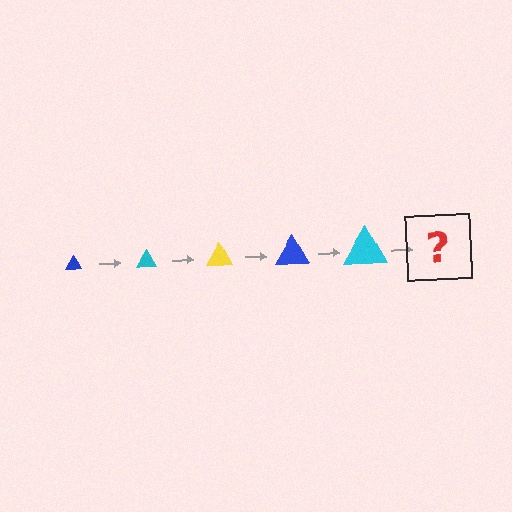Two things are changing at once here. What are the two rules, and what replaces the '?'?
The two rules are that the triangle grows larger each step and the color cycles through blue, cyan, and yellow. The '?' should be a yellow triangle, larger than the previous one.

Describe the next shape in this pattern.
It should be a yellow triangle, larger than the previous one.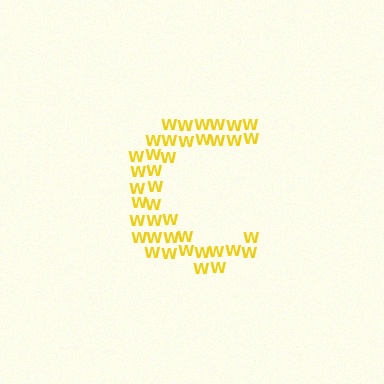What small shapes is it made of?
It is made of small letter W's.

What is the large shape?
The large shape is the letter C.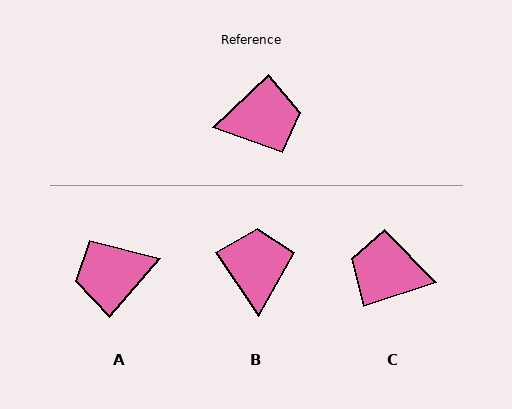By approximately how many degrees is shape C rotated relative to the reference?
Approximately 155 degrees counter-clockwise.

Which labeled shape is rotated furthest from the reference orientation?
A, about 175 degrees away.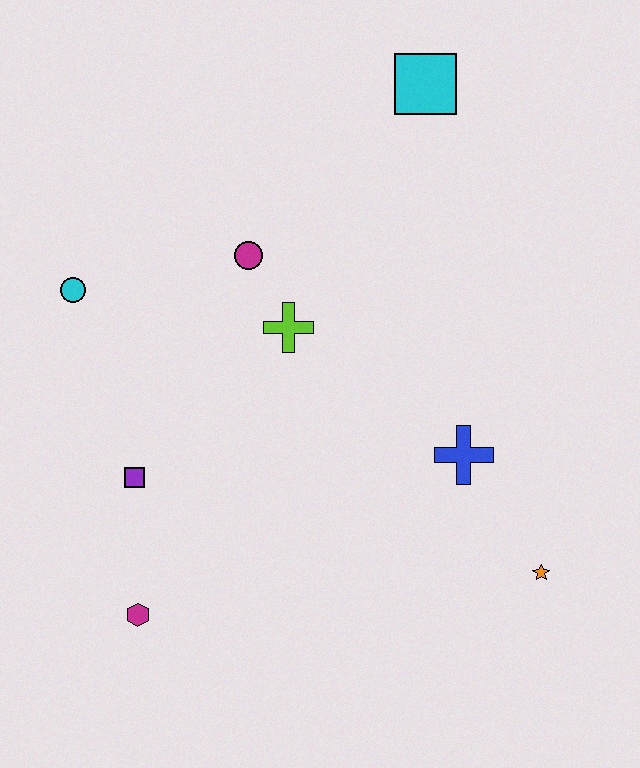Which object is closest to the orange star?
The blue cross is closest to the orange star.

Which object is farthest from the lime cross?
The orange star is farthest from the lime cross.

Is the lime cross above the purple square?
Yes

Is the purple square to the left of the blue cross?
Yes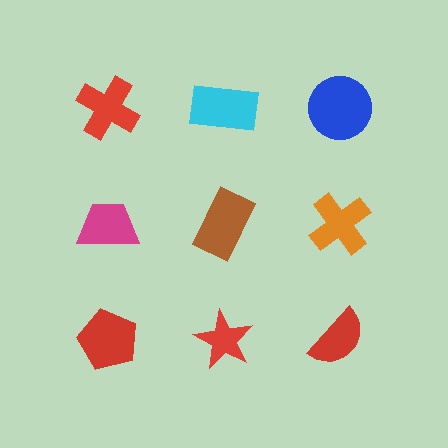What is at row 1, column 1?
A red cross.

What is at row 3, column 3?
A red semicircle.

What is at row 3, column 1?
A red pentagon.